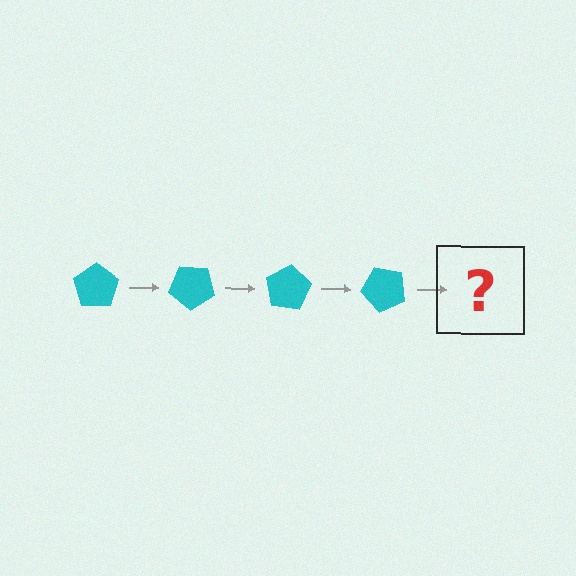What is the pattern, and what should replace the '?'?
The pattern is that the pentagon rotates 40 degrees each step. The '?' should be a cyan pentagon rotated 160 degrees.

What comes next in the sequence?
The next element should be a cyan pentagon rotated 160 degrees.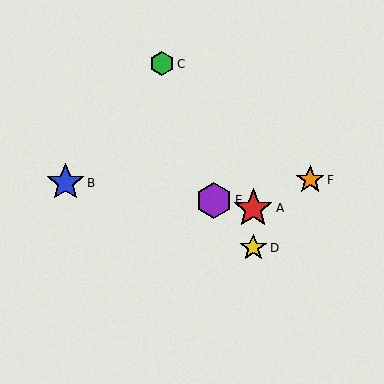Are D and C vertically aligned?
No, D is at x≈253 and C is at x≈162.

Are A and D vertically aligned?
Yes, both are at x≈253.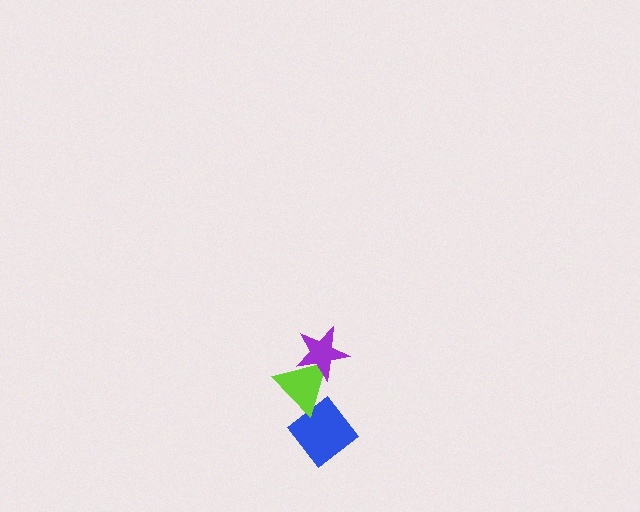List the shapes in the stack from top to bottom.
From top to bottom: the purple star, the lime triangle, the blue diamond.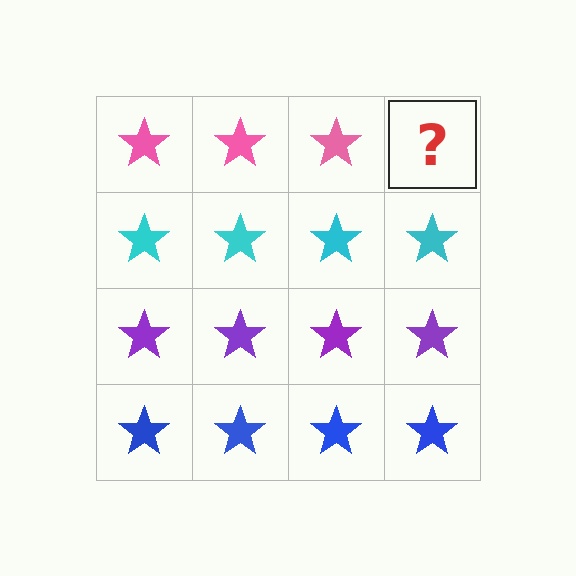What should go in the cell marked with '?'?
The missing cell should contain a pink star.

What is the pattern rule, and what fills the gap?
The rule is that each row has a consistent color. The gap should be filled with a pink star.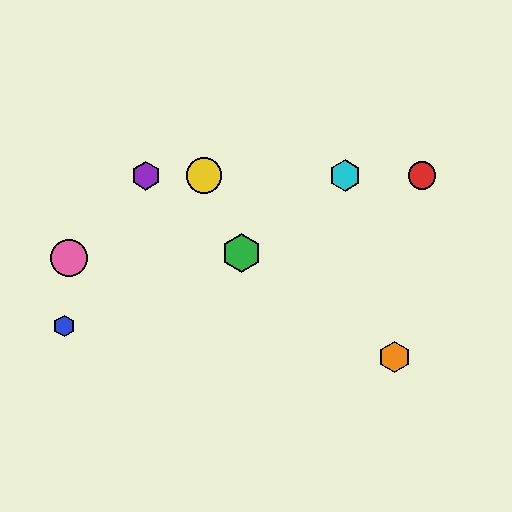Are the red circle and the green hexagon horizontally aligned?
No, the red circle is at y≈176 and the green hexagon is at y≈253.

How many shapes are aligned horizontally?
4 shapes (the red circle, the yellow circle, the purple hexagon, the cyan hexagon) are aligned horizontally.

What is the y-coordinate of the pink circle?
The pink circle is at y≈258.